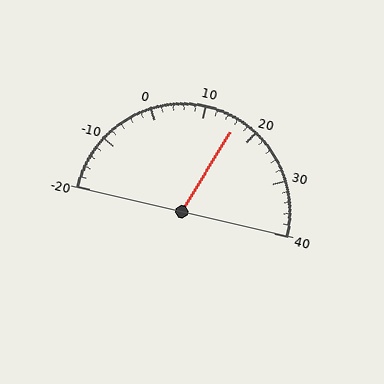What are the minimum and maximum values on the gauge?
The gauge ranges from -20 to 40.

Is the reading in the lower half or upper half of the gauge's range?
The reading is in the upper half of the range (-20 to 40).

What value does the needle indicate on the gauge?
The needle indicates approximately 16.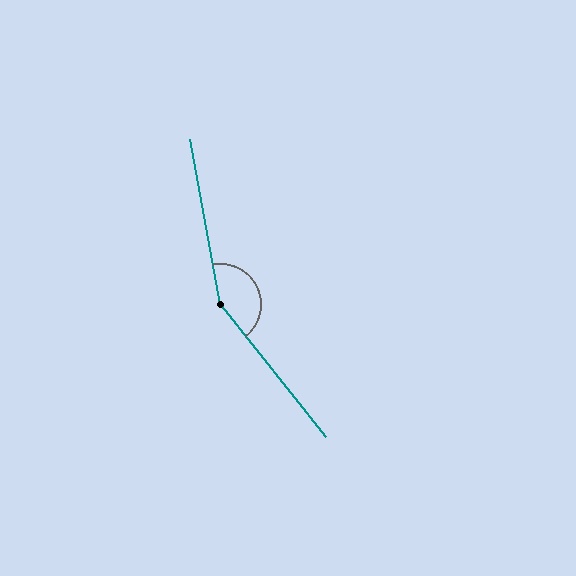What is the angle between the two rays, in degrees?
Approximately 152 degrees.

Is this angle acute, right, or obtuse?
It is obtuse.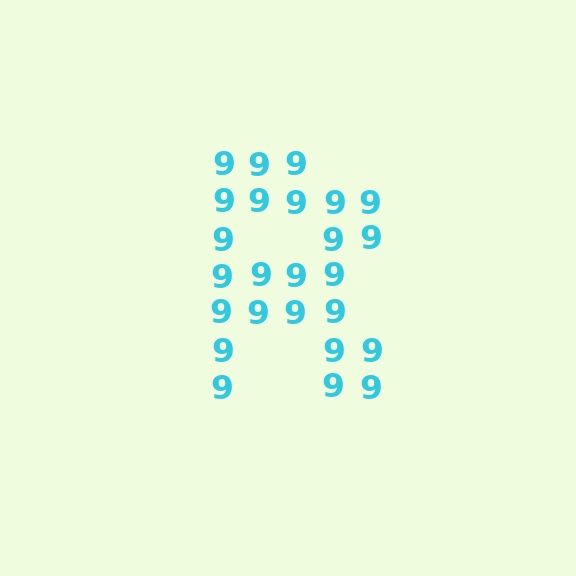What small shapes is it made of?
It is made of small digit 9's.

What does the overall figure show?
The overall figure shows the letter R.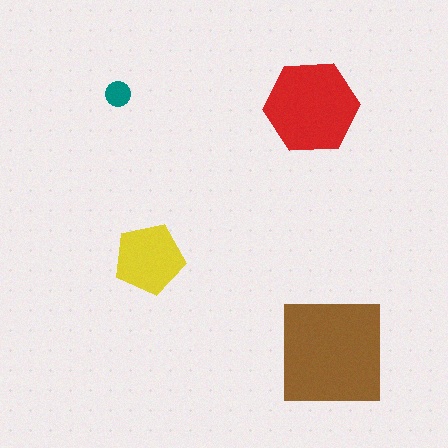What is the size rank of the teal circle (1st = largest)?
4th.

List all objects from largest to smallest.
The brown square, the red hexagon, the yellow pentagon, the teal circle.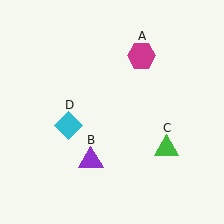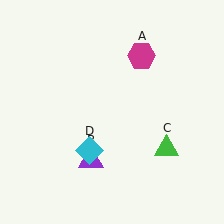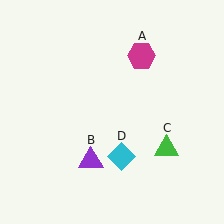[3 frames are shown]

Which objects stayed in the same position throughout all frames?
Magenta hexagon (object A) and purple triangle (object B) and green triangle (object C) remained stationary.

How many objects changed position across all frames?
1 object changed position: cyan diamond (object D).